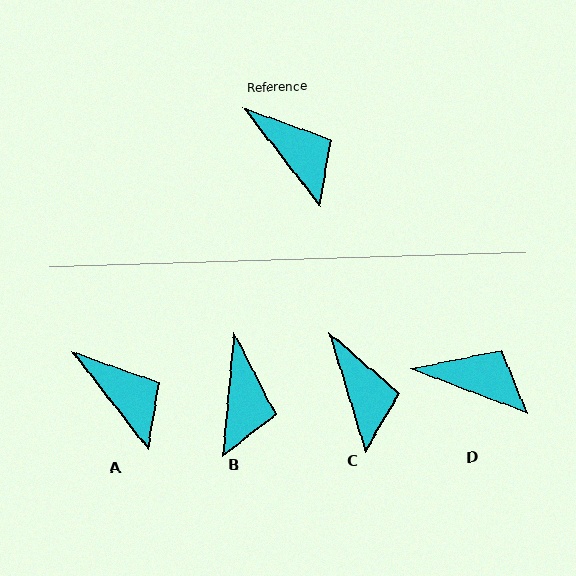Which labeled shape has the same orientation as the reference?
A.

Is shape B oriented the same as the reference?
No, it is off by about 43 degrees.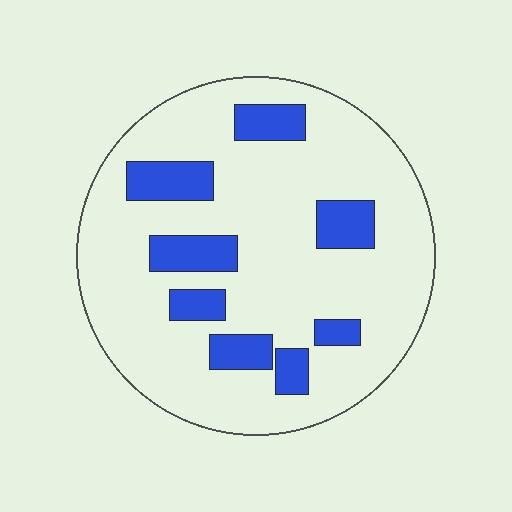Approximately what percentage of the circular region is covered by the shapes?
Approximately 20%.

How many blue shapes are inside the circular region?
8.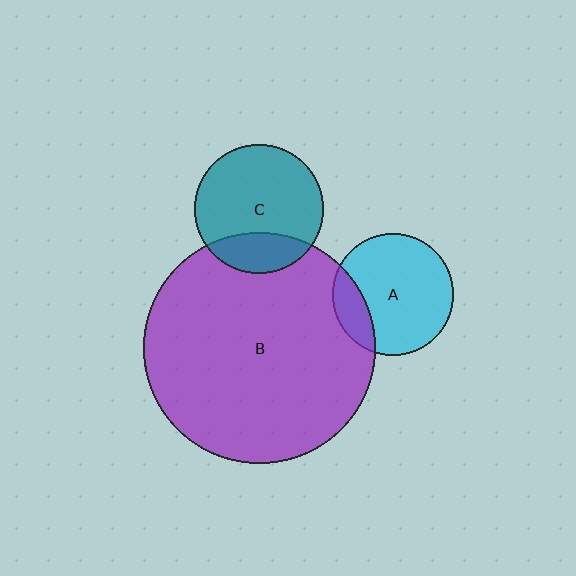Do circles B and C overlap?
Yes.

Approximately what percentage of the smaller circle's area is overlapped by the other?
Approximately 25%.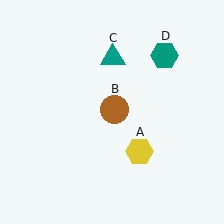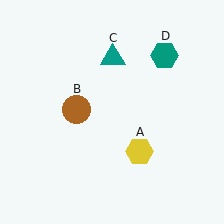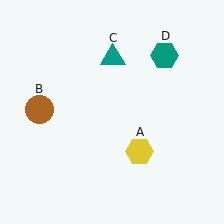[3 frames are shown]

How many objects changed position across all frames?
1 object changed position: brown circle (object B).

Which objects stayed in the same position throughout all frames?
Yellow hexagon (object A) and teal triangle (object C) and teal hexagon (object D) remained stationary.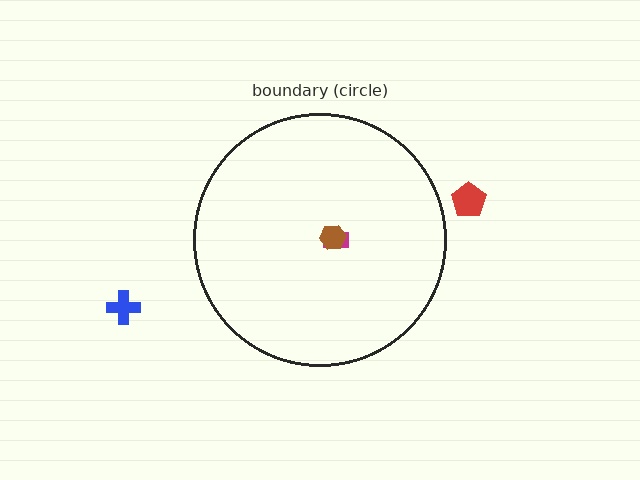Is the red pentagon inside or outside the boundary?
Outside.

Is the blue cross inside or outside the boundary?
Outside.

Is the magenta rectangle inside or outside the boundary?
Inside.